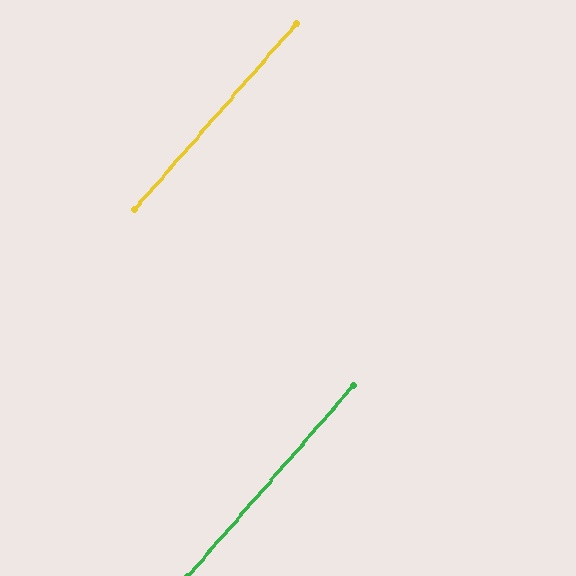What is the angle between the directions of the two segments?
Approximately 0 degrees.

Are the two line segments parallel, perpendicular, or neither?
Parallel — their directions differ by only 0.1°.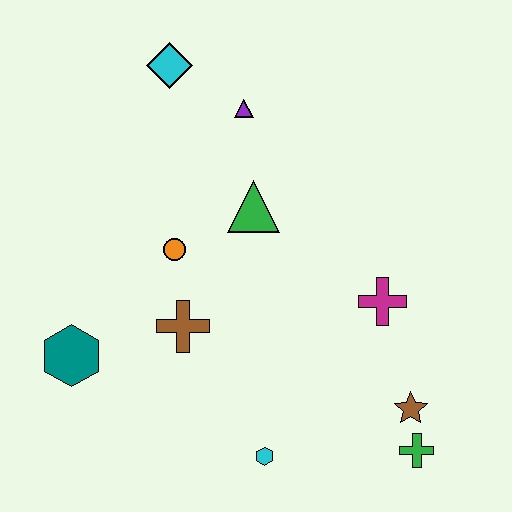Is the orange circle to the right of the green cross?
No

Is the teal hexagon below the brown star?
No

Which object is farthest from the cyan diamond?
The green cross is farthest from the cyan diamond.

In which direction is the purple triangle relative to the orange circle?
The purple triangle is above the orange circle.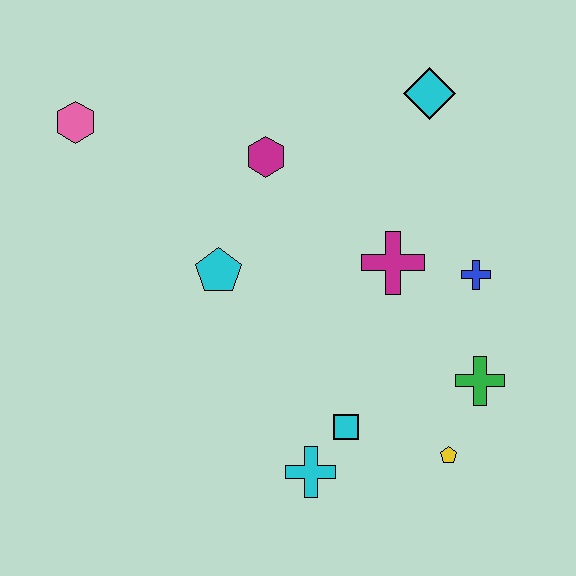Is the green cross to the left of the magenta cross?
No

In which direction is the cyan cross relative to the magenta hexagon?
The cyan cross is below the magenta hexagon.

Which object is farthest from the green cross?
The pink hexagon is farthest from the green cross.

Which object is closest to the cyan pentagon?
The magenta hexagon is closest to the cyan pentagon.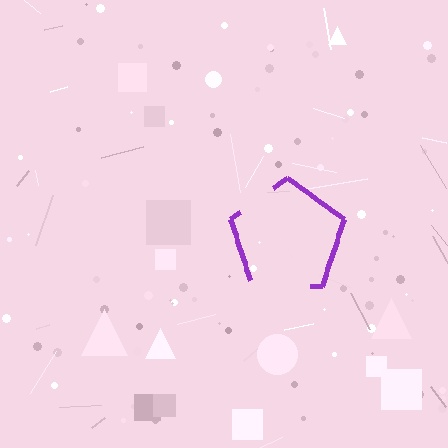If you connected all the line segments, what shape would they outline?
They would outline a pentagon.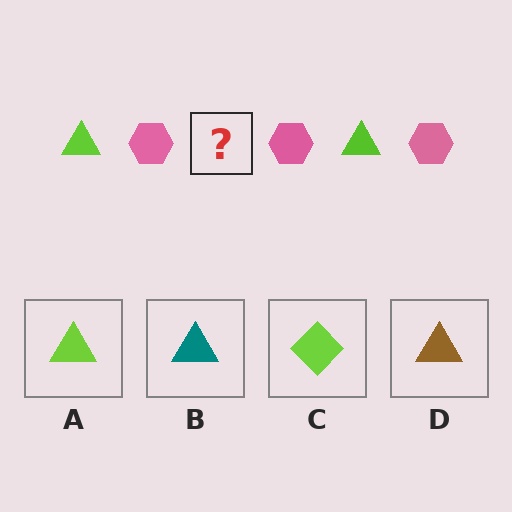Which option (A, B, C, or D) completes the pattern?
A.